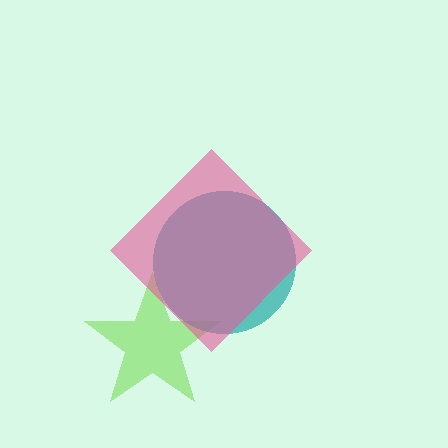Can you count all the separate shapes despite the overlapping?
Yes, there are 3 separate shapes.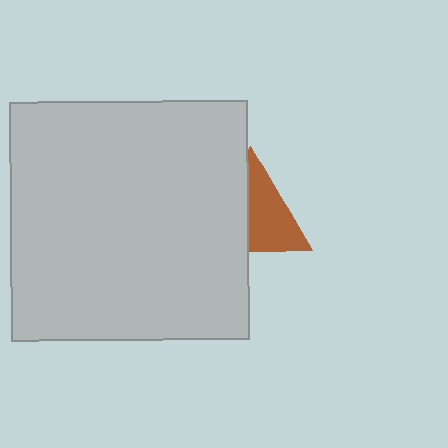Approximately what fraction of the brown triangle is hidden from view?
Roughly 47% of the brown triangle is hidden behind the light gray square.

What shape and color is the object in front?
The object in front is a light gray square.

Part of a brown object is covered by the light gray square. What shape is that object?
It is a triangle.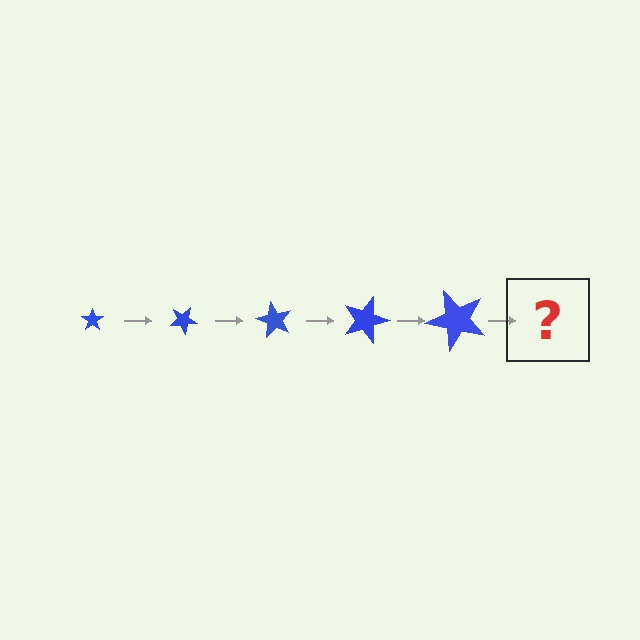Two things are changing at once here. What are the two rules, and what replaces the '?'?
The two rules are that the star grows larger each step and it rotates 30 degrees each step. The '?' should be a star, larger than the previous one and rotated 150 degrees from the start.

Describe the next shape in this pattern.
It should be a star, larger than the previous one and rotated 150 degrees from the start.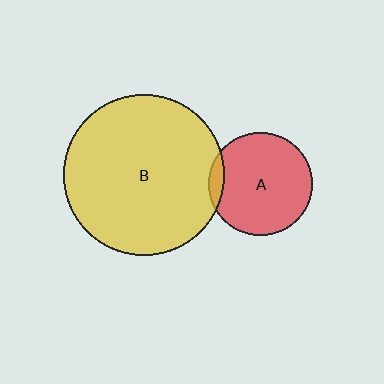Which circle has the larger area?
Circle B (yellow).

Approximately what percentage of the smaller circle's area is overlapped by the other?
Approximately 10%.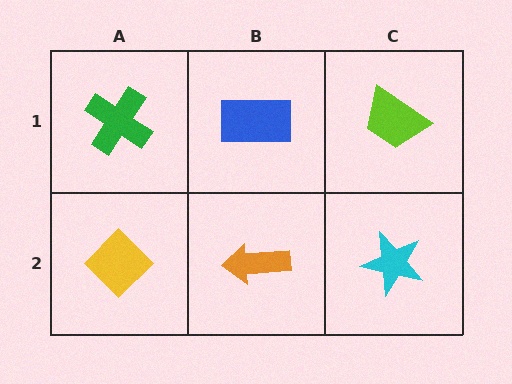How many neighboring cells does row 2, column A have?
2.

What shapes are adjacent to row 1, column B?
An orange arrow (row 2, column B), a green cross (row 1, column A), a lime trapezoid (row 1, column C).